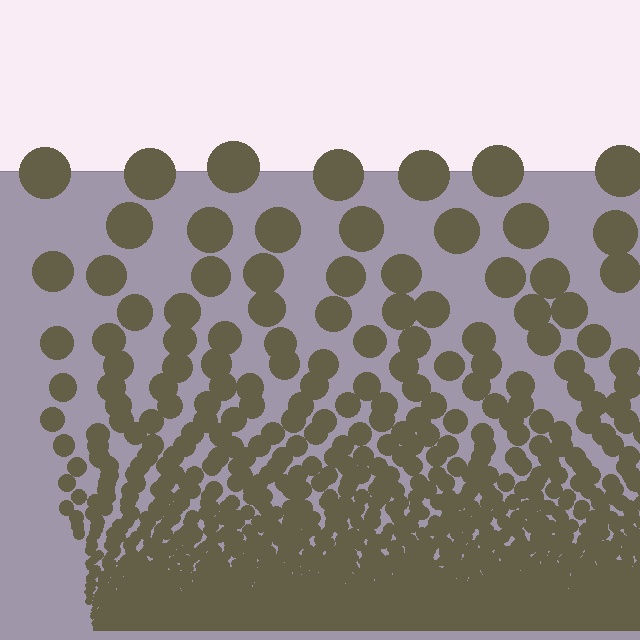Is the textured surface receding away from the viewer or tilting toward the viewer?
The surface appears to tilt toward the viewer. Texture elements get larger and sparser toward the top.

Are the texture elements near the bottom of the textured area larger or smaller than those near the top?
Smaller. The gradient is inverted — elements near the bottom are smaller and denser.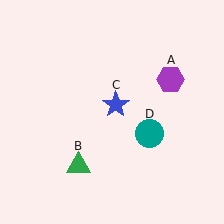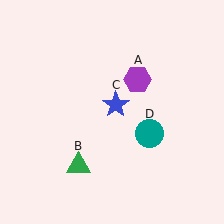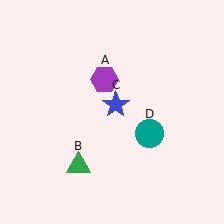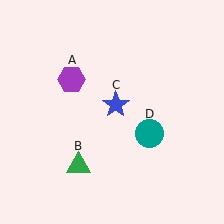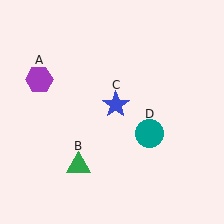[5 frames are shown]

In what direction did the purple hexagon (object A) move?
The purple hexagon (object A) moved left.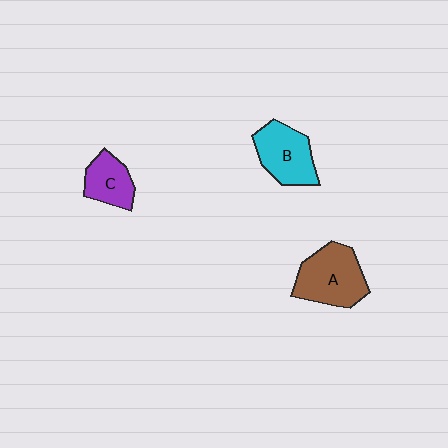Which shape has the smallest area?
Shape C (purple).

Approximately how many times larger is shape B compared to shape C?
Approximately 1.4 times.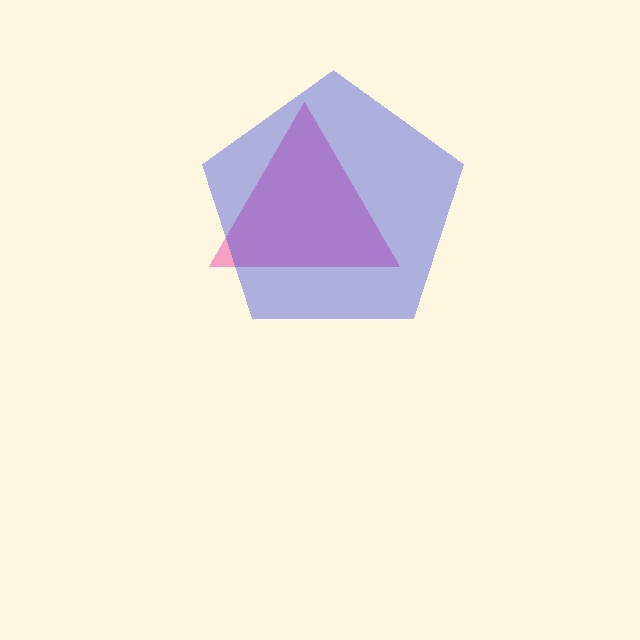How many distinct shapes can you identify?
There are 2 distinct shapes: a pink triangle, a blue pentagon.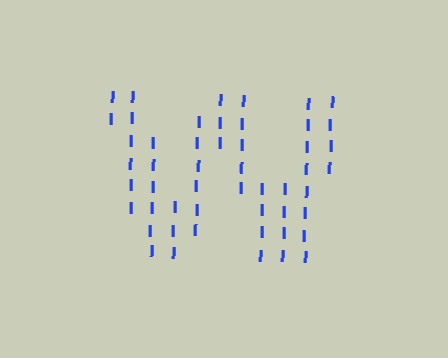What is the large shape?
The large shape is the letter W.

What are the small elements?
The small elements are letter I's.